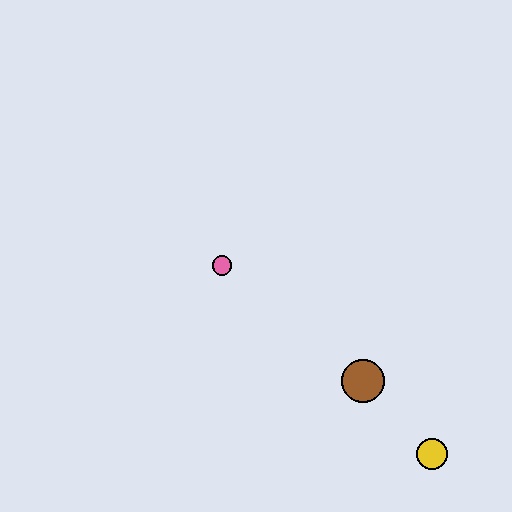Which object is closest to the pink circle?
The brown circle is closest to the pink circle.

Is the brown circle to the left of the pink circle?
No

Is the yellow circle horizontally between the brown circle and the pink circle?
No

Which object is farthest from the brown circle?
The pink circle is farthest from the brown circle.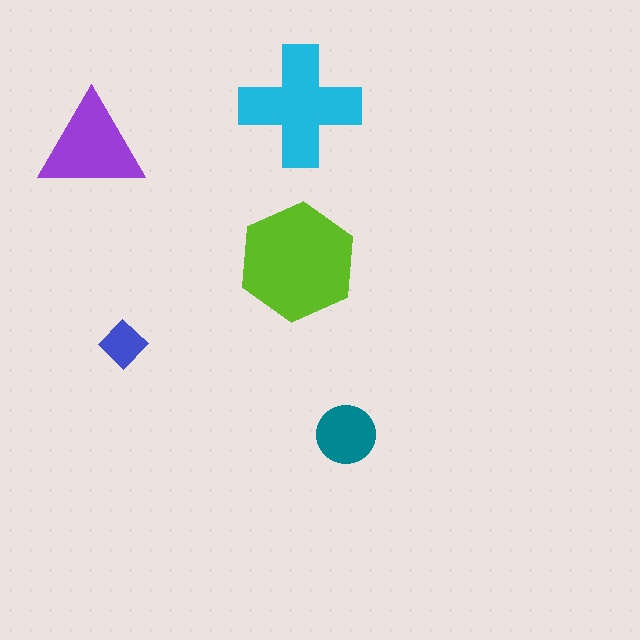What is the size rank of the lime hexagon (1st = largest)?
1st.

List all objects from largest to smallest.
The lime hexagon, the cyan cross, the purple triangle, the teal circle, the blue diamond.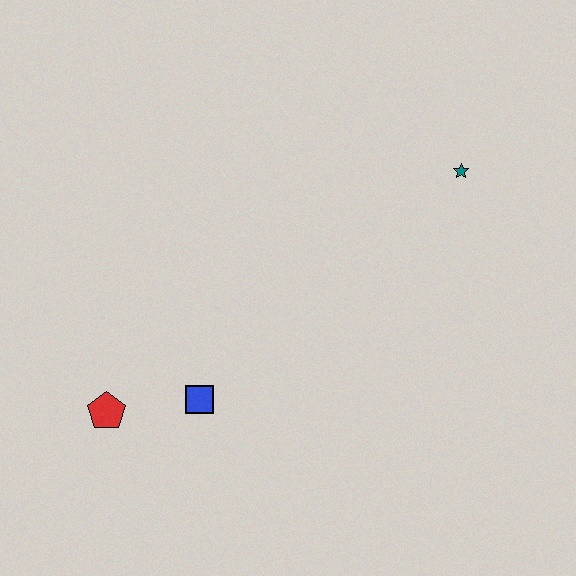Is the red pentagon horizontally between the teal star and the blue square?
No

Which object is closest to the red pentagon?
The blue square is closest to the red pentagon.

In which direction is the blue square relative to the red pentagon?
The blue square is to the right of the red pentagon.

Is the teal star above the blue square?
Yes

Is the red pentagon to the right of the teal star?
No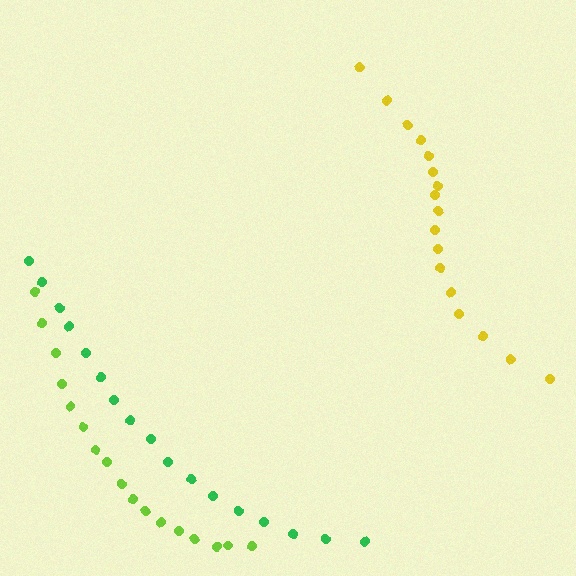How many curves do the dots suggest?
There are 3 distinct paths.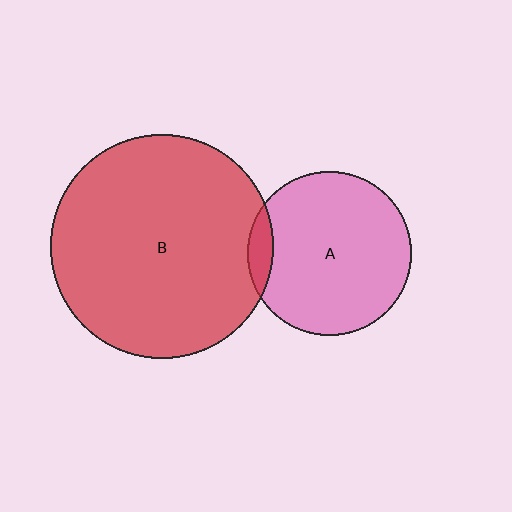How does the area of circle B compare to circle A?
Approximately 1.9 times.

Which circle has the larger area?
Circle B (red).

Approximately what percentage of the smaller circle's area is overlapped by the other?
Approximately 10%.